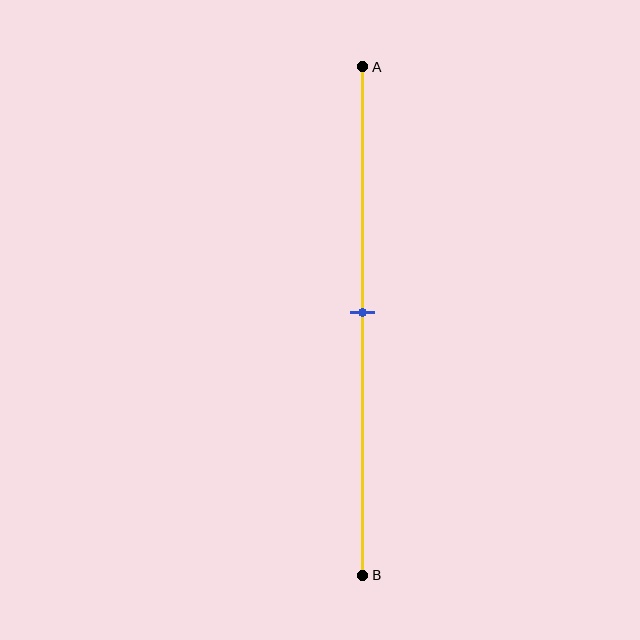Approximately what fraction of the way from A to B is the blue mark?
The blue mark is approximately 50% of the way from A to B.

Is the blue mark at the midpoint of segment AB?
Yes, the mark is approximately at the midpoint.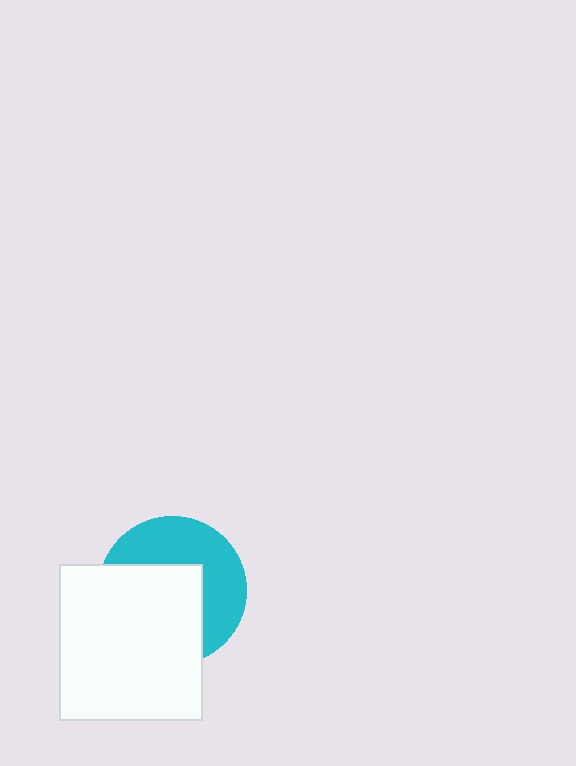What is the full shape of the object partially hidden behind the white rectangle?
The partially hidden object is a cyan circle.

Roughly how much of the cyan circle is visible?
About half of it is visible (roughly 46%).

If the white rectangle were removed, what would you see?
You would see the complete cyan circle.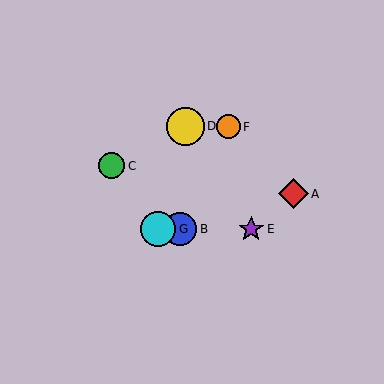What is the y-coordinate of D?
Object D is at y≈126.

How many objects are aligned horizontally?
3 objects (B, E, G) are aligned horizontally.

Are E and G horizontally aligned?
Yes, both are at y≈229.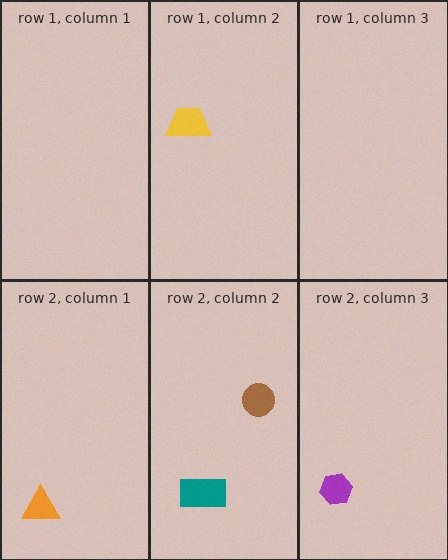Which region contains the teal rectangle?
The row 2, column 2 region.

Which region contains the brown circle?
The row 2, column 2 region.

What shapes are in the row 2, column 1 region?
The orange triangle.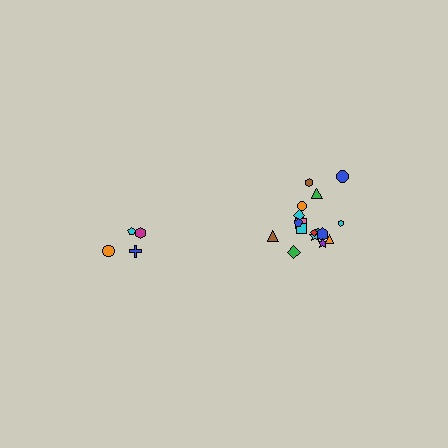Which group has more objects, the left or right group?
The right group.